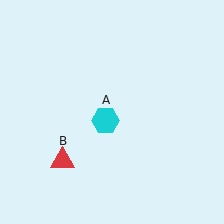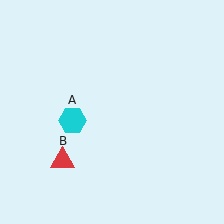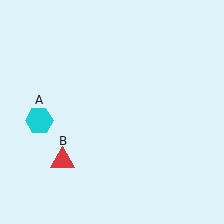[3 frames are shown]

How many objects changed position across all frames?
1 object changed position: cyan hexagon (object A).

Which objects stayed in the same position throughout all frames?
Red triangle (object B) remained stationary.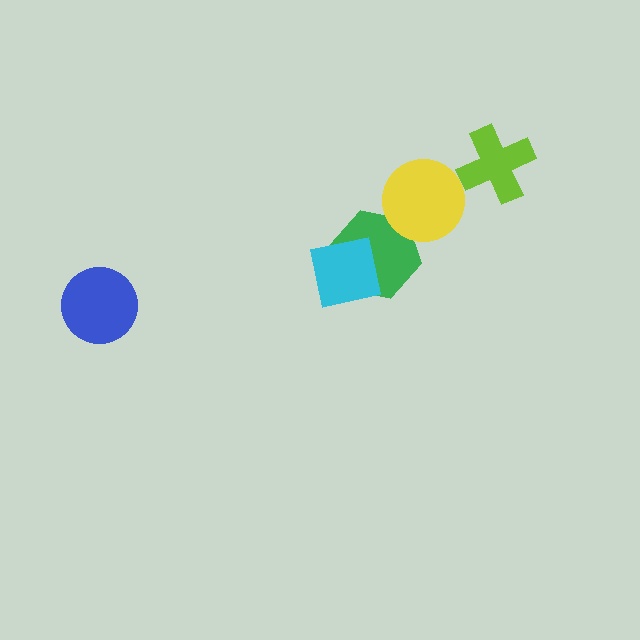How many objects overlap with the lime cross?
0 objects overlap with the lime cross.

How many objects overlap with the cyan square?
1 object overlaps with the cyan square.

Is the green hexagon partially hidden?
Yes, it is partially covered by another shape.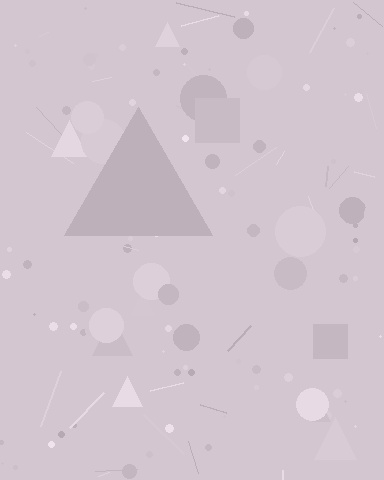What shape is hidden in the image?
A triangle is hidden in the image.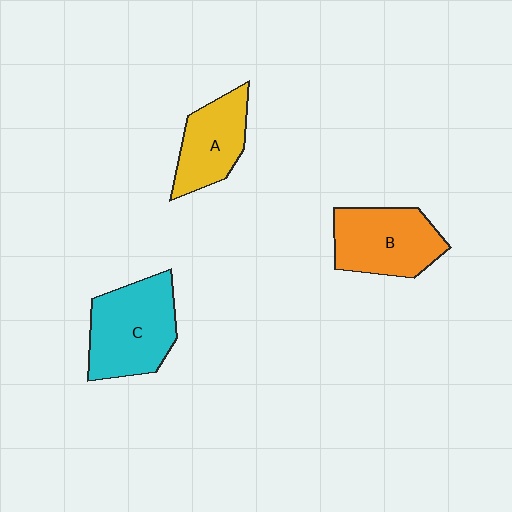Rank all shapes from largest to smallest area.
From largest to smallest: C (cyan), B (orange), A (yellow).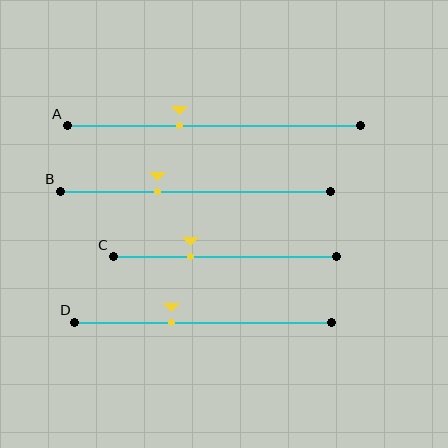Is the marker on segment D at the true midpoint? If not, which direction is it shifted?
No, the marker on segment D is shifted to the left by about 12% of the segment length.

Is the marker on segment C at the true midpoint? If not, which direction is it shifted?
No, the marker on segment C is shifted to the left by about 16% of the segment length.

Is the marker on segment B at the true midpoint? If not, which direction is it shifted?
No, the marker on segment B is shifted to the left by about 14% of the segment length.